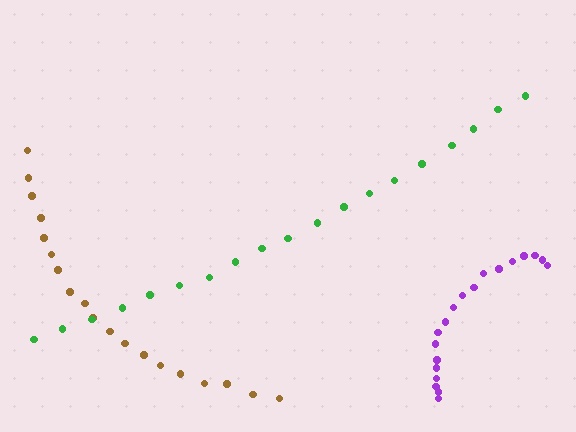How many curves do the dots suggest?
There are 3 distinct paths.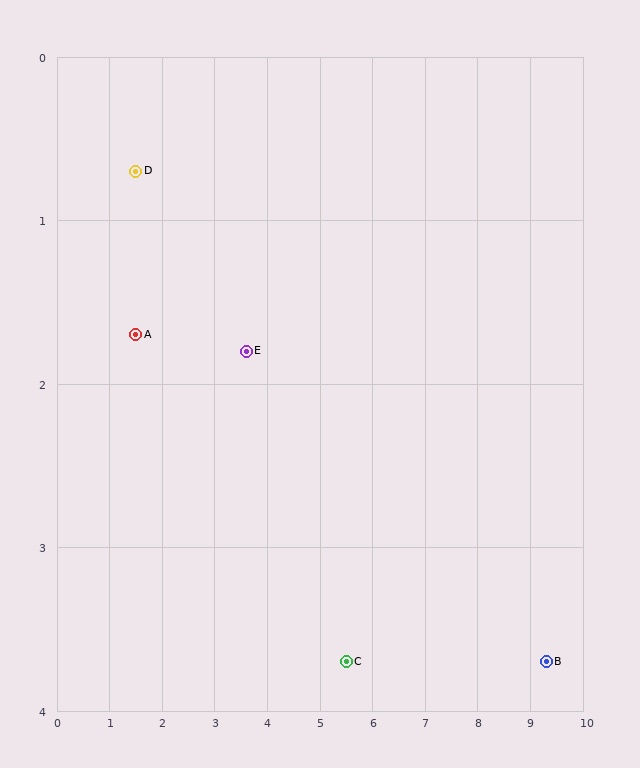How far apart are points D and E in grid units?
Points D and E are about 2.4 grid units apart.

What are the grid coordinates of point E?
Point E is at approximately (3.6, 1.8).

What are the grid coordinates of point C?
Point C is at approximately (5.5, 3.7).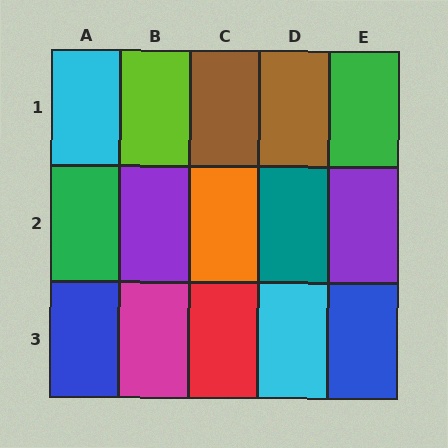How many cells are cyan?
2 cells are cyan.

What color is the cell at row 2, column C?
Orange.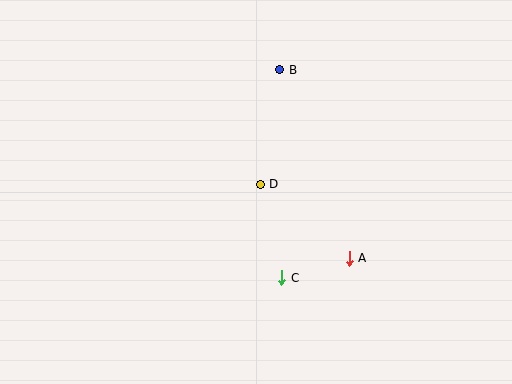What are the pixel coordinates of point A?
Point A is at (349, 258).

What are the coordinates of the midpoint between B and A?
The midpoint between B and A is at (315, 164).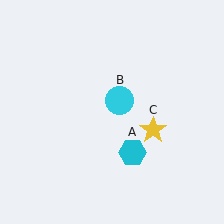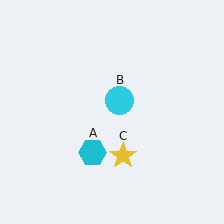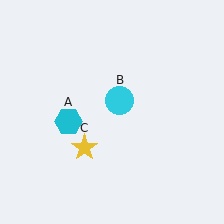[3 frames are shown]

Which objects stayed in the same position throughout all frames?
Cyan circle (object B) remained stationary.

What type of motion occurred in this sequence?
The cyan hexagon (object A), yellow star (object C) rotated clockwise around the center of the scene.